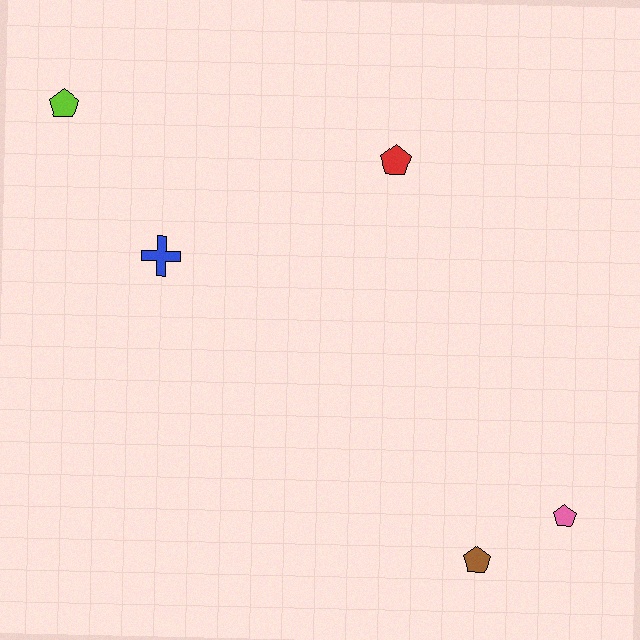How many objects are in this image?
There are 5 objects.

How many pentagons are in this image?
There are 4 pentagons.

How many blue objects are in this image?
There is 1 blue object.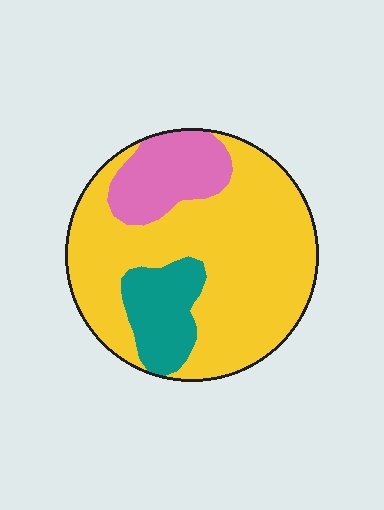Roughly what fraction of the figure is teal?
Teal covers 14% of the figure.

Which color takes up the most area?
Yellow, at roughly 70%.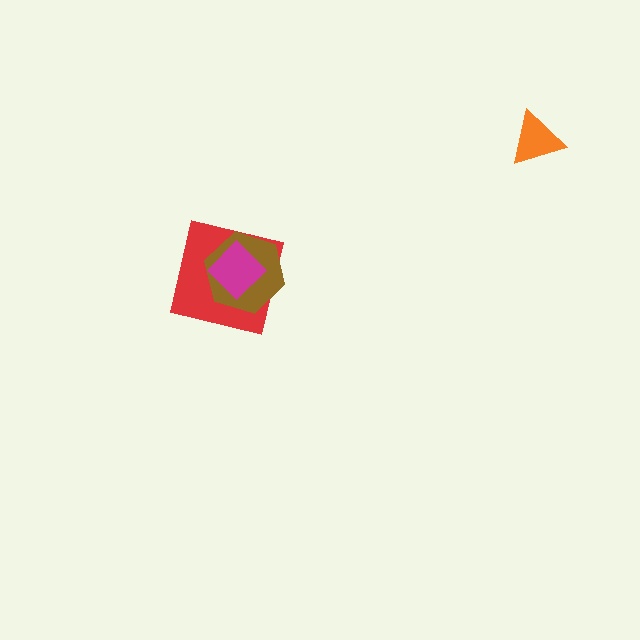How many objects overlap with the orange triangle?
0 objects overlap with the orange triangle.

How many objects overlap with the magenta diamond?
2 objects overlap with the magenta diamond.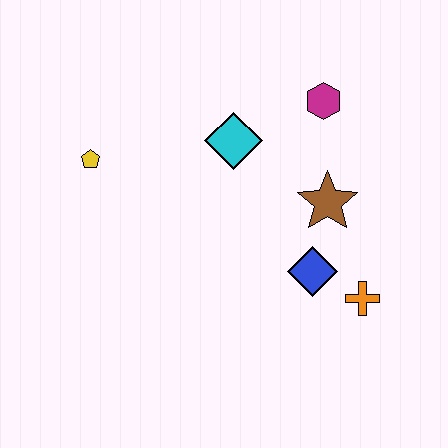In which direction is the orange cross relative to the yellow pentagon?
The orange cross is to the right of the yellow pentagon.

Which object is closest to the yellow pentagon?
The cyan diamond is closest to the yellow pentagon.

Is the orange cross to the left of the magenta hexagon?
No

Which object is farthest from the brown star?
The yellow pentagon is farthest from the brown star.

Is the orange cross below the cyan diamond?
Yes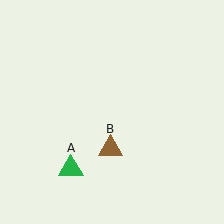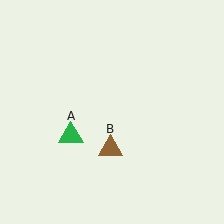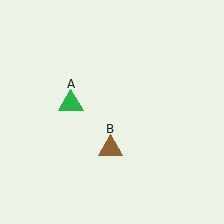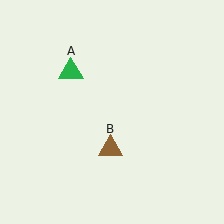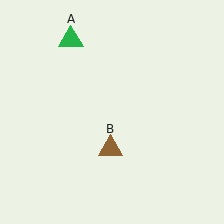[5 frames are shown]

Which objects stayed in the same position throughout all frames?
Brown triangle (object B) remained stationary.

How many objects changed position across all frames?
1 object changed position: green triangle (object A).